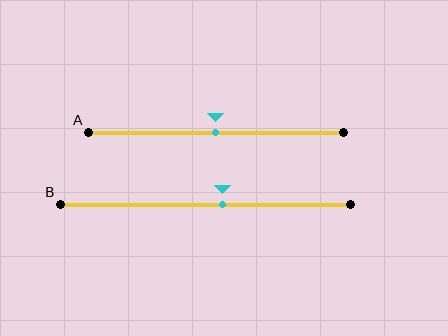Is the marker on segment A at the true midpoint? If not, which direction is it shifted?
Yes, the marker on segment A is at the true midpoint.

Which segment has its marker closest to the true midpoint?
Segment A has its marker closest to the true midpoint.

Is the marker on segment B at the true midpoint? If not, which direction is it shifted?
No, the marker on segment B is shifted to the right by about 6% of the segment length.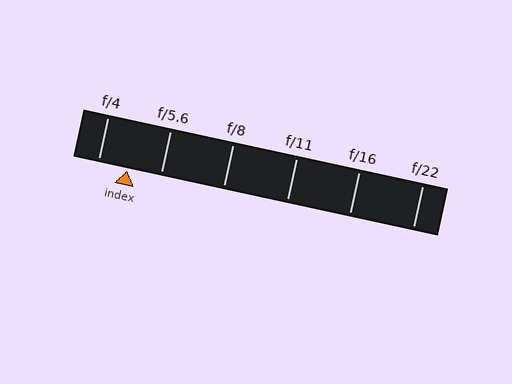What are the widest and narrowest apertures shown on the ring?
The widest aperture shown is f/4 and the narrowest is f/22.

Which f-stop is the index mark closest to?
The index mark is closest to f/4.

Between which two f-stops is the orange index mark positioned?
The index mark is between f/4 and f/5.6.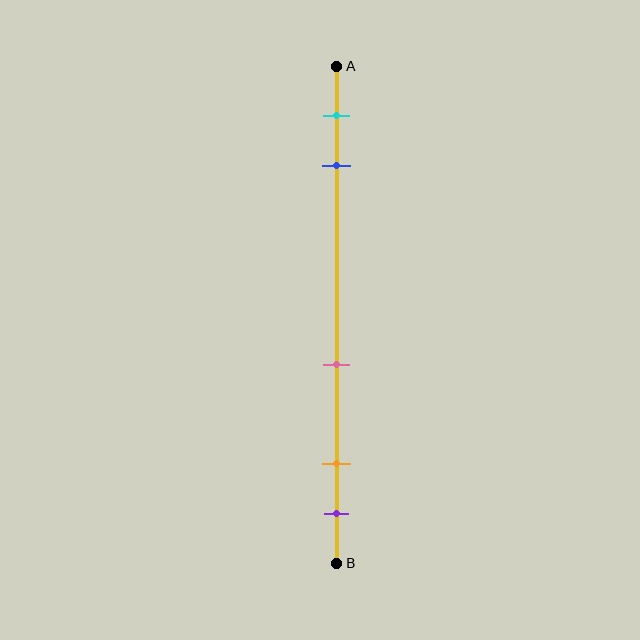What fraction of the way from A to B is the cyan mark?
The cyan mark is approximately 10% (0.1) of the way from A to B.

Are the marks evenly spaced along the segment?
No, the marks are not evenly spaced.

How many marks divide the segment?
There are 5 marks dividing the segment.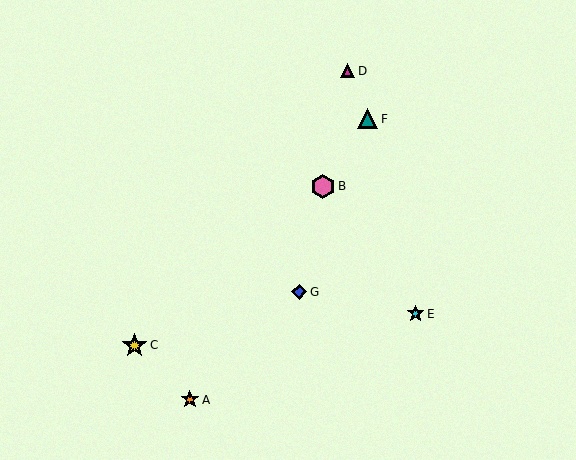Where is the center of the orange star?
The center of the orange star is at (190, 400).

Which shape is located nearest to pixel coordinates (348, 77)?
The magenta triangle (labeled D) at (348, 71) is nearest to that location.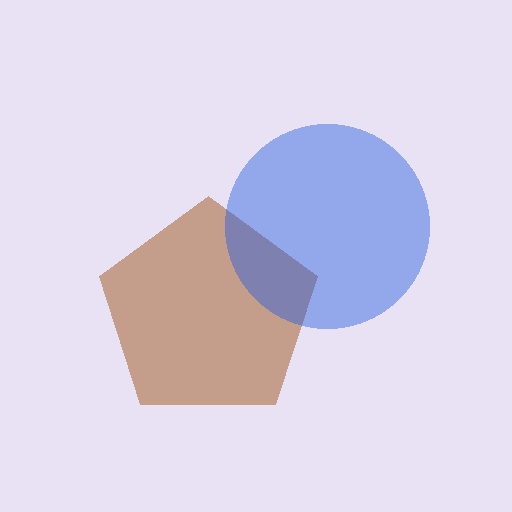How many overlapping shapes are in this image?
There are 2 overlapping shapes in the image.